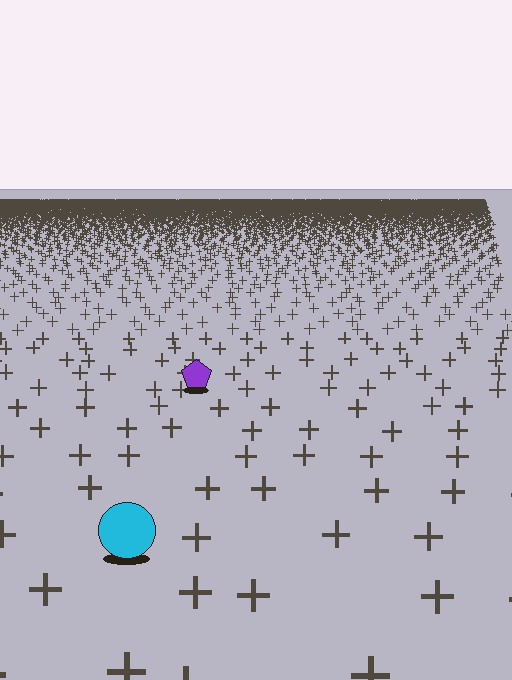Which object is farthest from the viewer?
The purple pentagon is farthest from the viewer. It appears smaller and the ground texture around it is denser.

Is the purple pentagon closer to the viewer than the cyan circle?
No. The cyan circle is closer — you can tell from the texture gradient: the ground texture is coarser near it.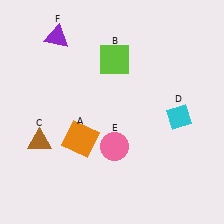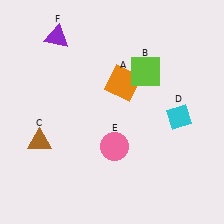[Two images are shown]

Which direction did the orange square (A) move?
The orange square (A) moved up.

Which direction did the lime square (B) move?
The lime square (B) moved right.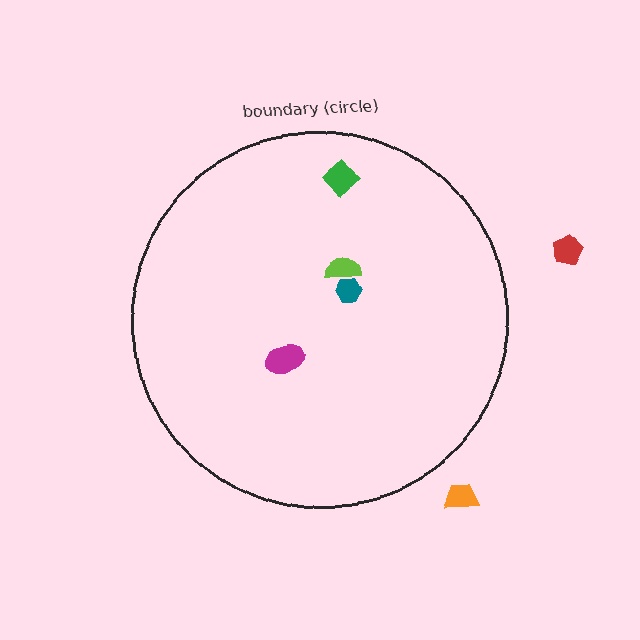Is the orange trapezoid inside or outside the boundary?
Outside.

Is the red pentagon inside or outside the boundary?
Outside.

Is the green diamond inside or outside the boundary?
Inside.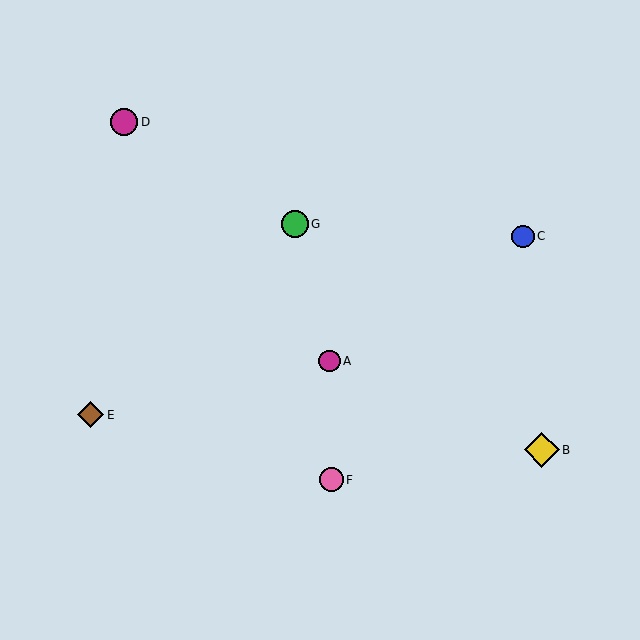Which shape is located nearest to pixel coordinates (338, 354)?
The magenta circle (labeled A) at (329, 361) is nearest to that location.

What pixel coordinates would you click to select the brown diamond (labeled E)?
Click at (91, 415) to select the brown diamond E.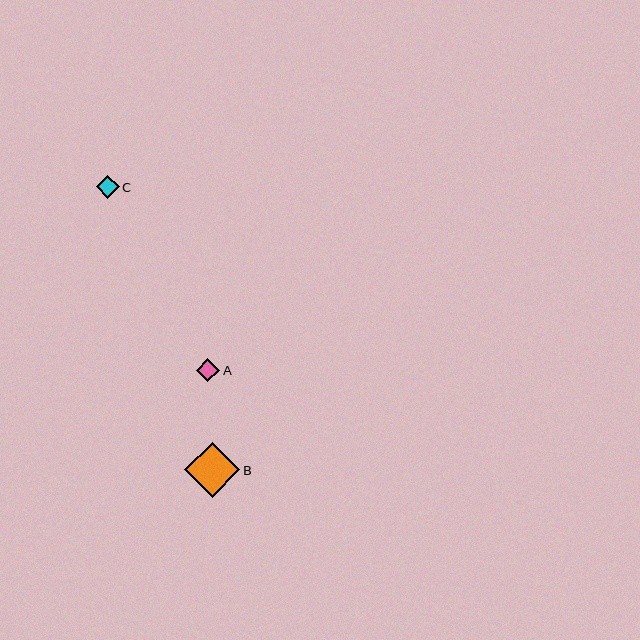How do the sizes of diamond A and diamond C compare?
Diamond A and diamond C are approximately the same size.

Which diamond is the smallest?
Diamond C is the smallest with a size of approximately 23 pixels.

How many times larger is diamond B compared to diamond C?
Diamond B is approximately 2.4 times the size of diamond C.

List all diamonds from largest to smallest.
From largest to smallest: B, A, C.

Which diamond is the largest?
Diamond B is the largest with a size of approximately 55 pixels.